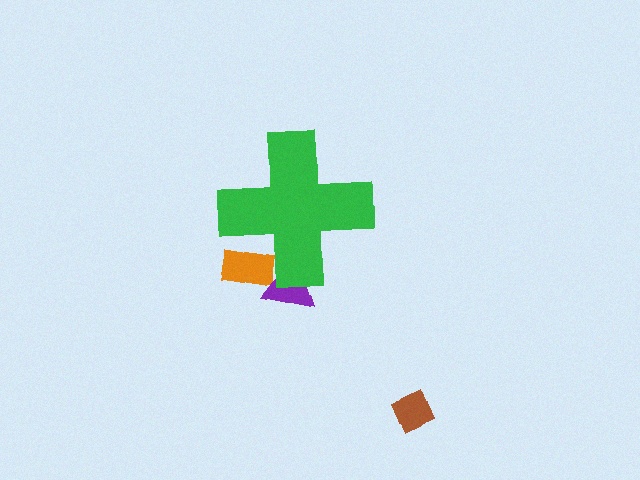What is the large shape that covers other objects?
A green cross.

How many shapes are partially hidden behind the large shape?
2 shapes are partially hidden.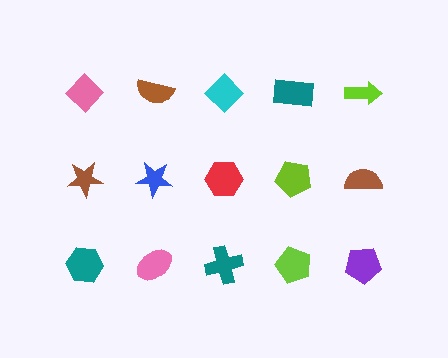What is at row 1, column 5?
A lime arrow.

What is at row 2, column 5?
A brown semicircle.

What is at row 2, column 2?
A blue star.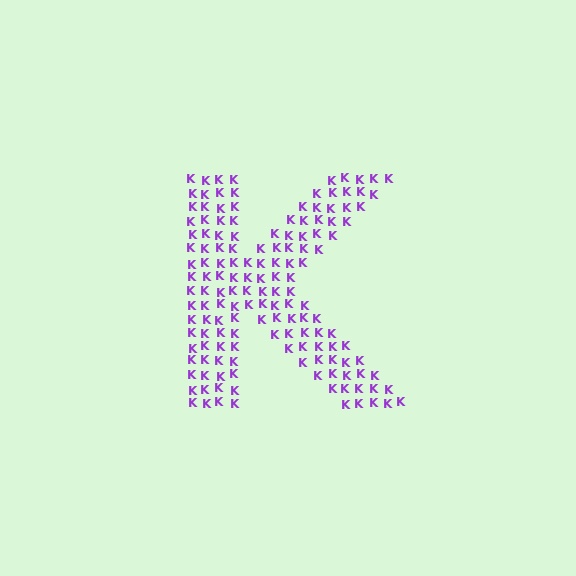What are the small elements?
The small elements are letter K's.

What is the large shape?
The large shape is the letter K.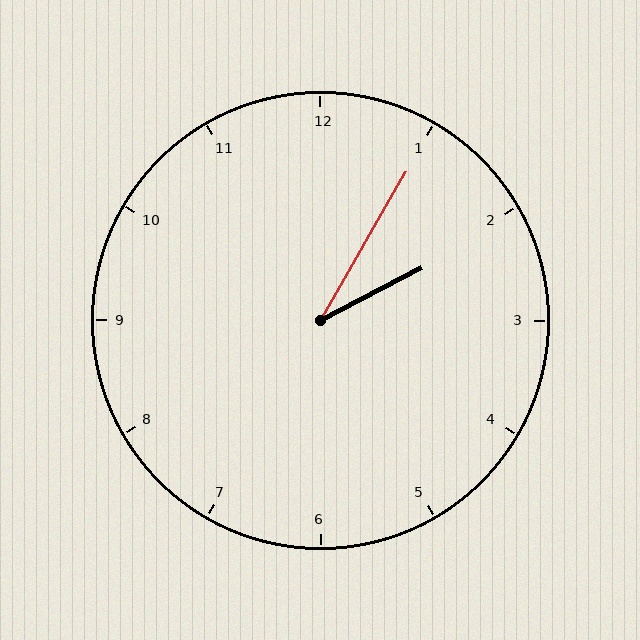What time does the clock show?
2:05.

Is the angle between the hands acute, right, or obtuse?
It is acute.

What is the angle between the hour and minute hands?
Approximately 32 degrees.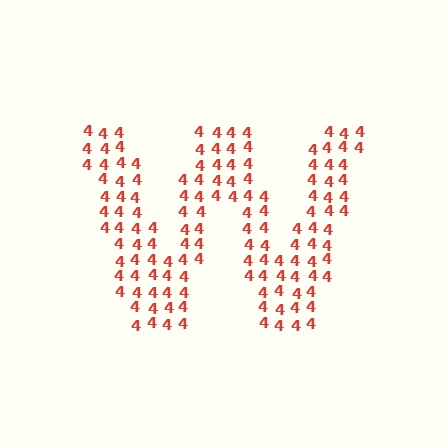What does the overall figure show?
The overall figure shows the letter W.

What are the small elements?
The small elements are digit 4's.